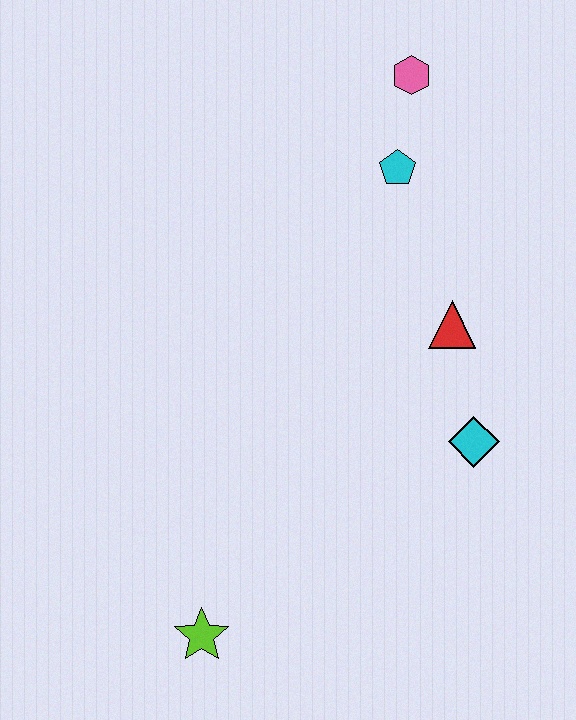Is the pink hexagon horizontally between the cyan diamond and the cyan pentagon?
Yes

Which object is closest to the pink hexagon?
The cyan pentagon is closest to the pink hexagon.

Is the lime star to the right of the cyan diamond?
No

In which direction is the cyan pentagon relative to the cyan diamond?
The cyan pentagon is above the cyan diamond.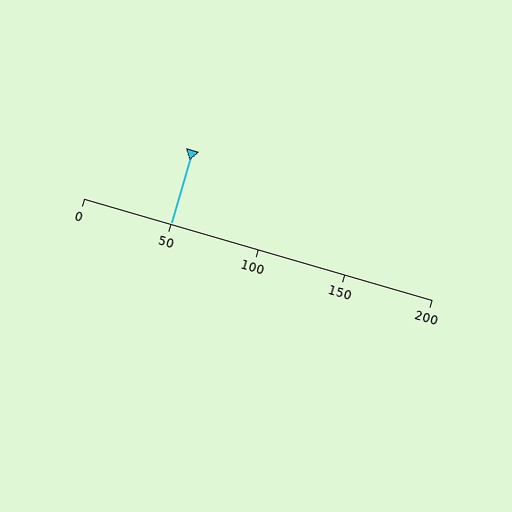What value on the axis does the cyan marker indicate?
The marker indicates approximately 50.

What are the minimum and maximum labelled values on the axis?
The axis runs from 0 to 200.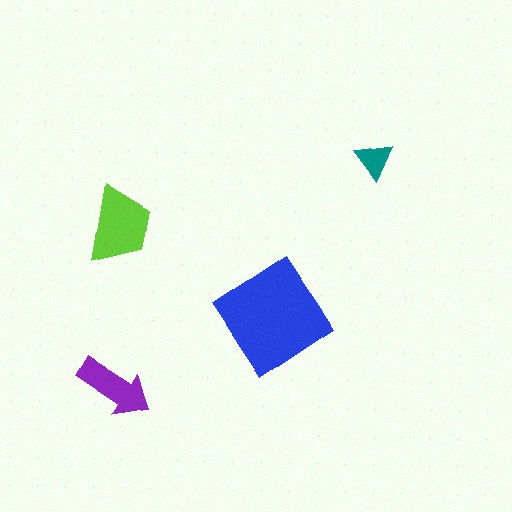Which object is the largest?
The blue diamond.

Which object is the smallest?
The teal triangle.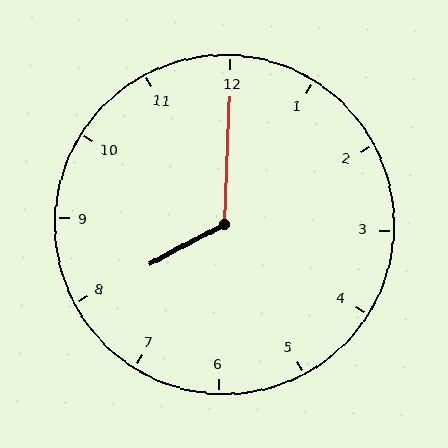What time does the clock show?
8:00.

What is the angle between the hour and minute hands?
Approximately 120 degrees.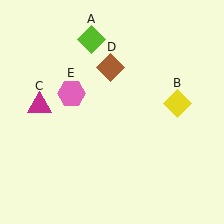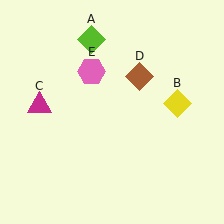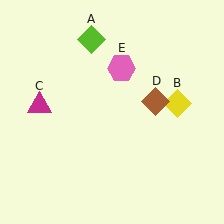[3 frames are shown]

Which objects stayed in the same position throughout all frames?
Lime diamond (object A) and yellow diamond (object B) and magenta triangle (object C) remained stationary.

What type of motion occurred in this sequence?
The brown diamond (object D), pink hexagon (object E) rotated clockwise around the center of the scene.